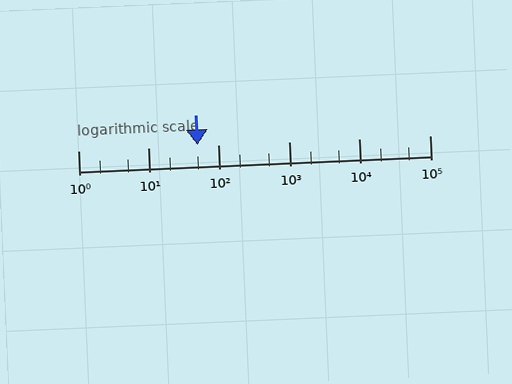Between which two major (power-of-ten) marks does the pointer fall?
The pointer is between 10 and 100.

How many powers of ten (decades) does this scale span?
The scale spans 5 decades, from 1 to 100000.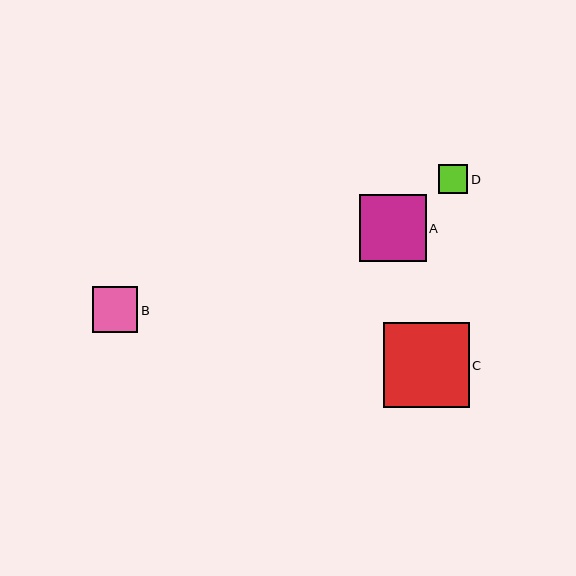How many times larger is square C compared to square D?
Square C is approximately 2.9 times the size of square D.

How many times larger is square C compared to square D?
Square C is approximately 2.9 times the size of square D.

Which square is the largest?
Square C is the largest with a size of approximately 85 pixels.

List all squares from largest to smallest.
From largest to smallest: C, A, B, D.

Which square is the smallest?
Square D is the smallest with a size of approximately 29 pixels.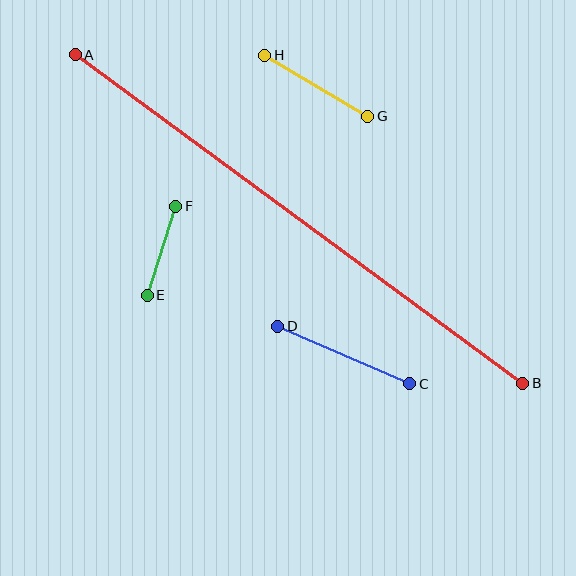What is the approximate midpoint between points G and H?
The midpoint is at approximately (316, 86) pixels.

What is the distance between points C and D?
The distance is approximately 144 pixels.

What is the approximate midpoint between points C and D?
The midpoint is at approximately (344, 355) pixels.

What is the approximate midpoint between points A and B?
The midpoint is at approximately (299, 219) pixels.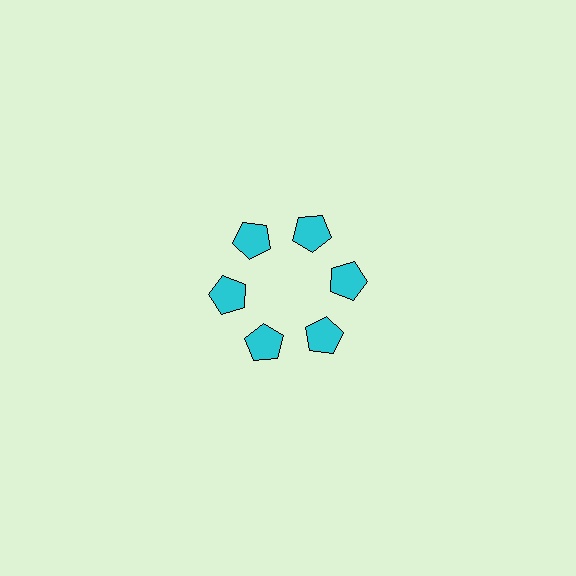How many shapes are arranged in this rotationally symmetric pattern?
There are 6 shapes, arranged in 6 groups of 1.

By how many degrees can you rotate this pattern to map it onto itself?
The pattern maps onto itself every 60 degrees of rotation.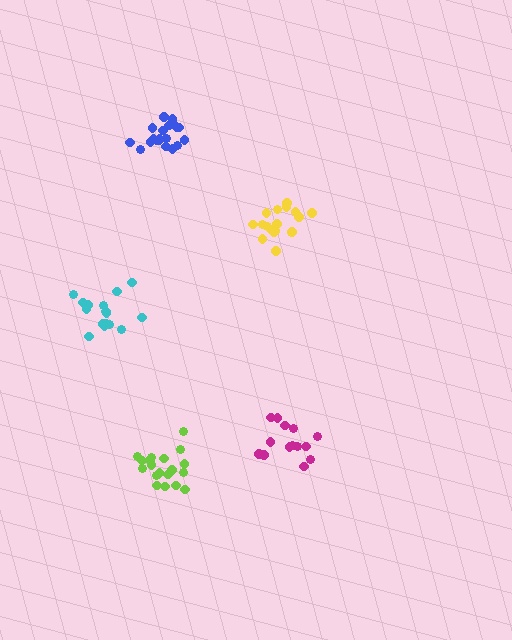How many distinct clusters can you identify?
There are 5 distinct clusters.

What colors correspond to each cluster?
The clusters are colored: yellow, blue, magenta, cyan, lime.